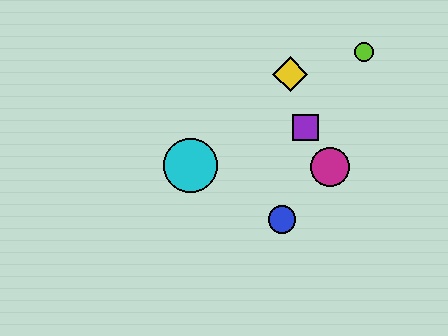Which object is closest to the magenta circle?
The purple square is closest to the magenta circle.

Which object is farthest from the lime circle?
The cyan circle is farthest from the lime circle.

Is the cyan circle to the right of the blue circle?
No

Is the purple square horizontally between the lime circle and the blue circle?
Yes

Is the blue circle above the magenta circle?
No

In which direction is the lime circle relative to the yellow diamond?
The lime circle is to the right of the yellow diamond.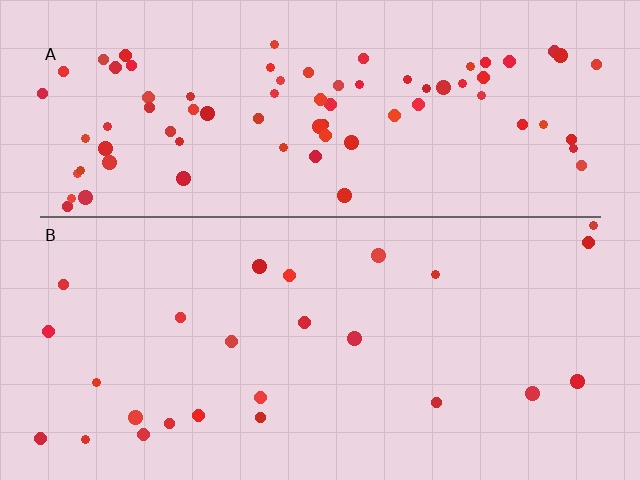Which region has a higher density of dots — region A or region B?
A (the top).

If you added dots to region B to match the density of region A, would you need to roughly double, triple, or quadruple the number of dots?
Approximately triple.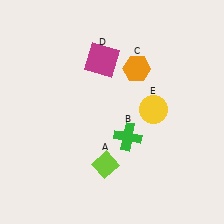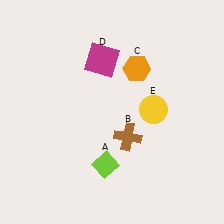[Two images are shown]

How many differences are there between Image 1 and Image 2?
There is 1 difference between the two images.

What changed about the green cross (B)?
In Image 1, B is green. In Image 2, it changed to brown.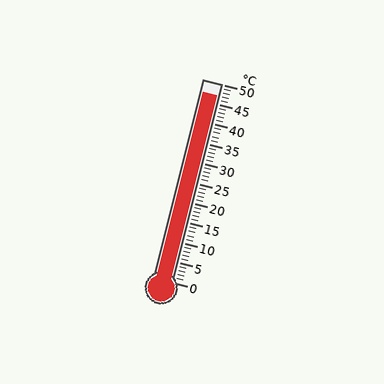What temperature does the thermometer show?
The thermometer shows approximately 47°C.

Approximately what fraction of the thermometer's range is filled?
The thermometer is filled to approximately 95% of its range.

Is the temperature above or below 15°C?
The temperature is above 15°C.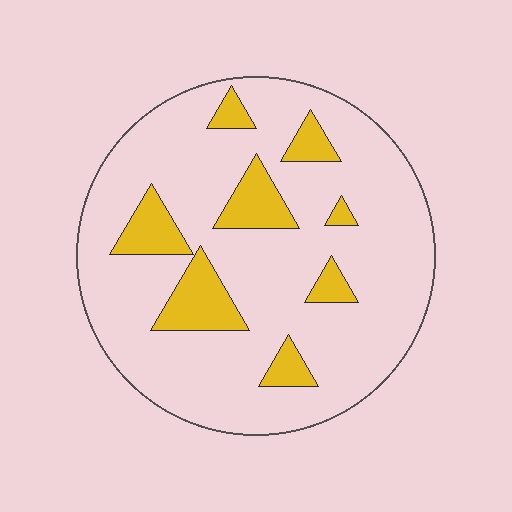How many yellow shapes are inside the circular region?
8.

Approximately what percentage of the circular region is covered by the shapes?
Approximately 15%.